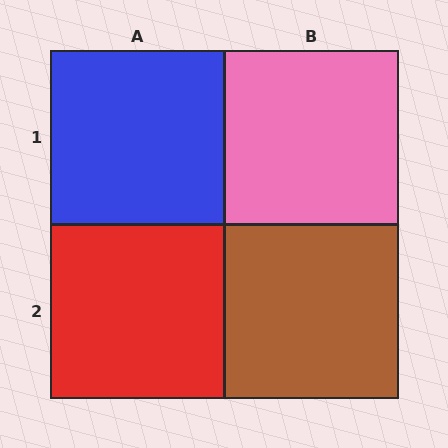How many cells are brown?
1 cell is brown.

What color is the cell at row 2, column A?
Red.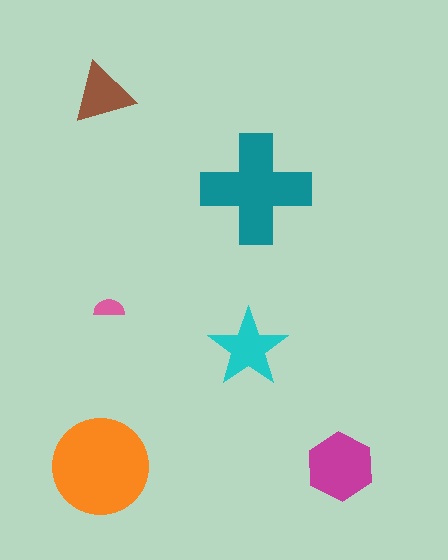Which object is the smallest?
The pink semicircle.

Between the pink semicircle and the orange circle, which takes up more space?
The orange circle.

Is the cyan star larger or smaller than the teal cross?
Smaller.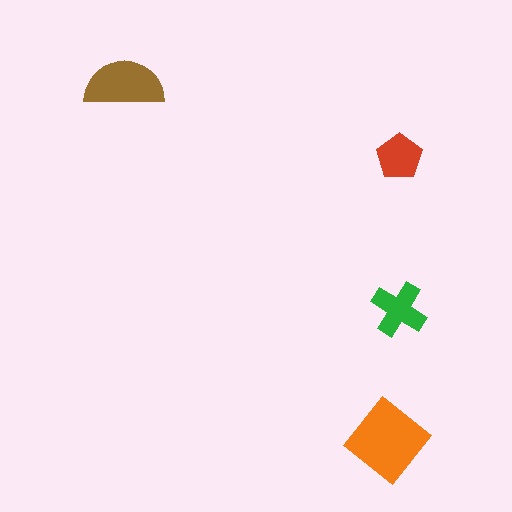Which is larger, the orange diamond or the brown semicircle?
The orange diamond.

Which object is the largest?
The orange diamond.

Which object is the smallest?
The red pentagon.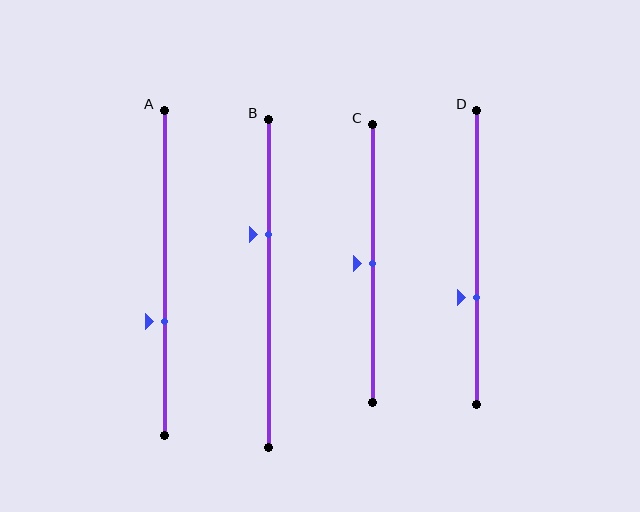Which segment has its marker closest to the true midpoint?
Segment C has its marker closest to the true midpoint.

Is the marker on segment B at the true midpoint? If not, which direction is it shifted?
No, the marker on segment B is shifted upward by about 15% of the segment length.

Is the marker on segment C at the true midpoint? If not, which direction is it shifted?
Yes, the marker on segment C is at the true midpoint.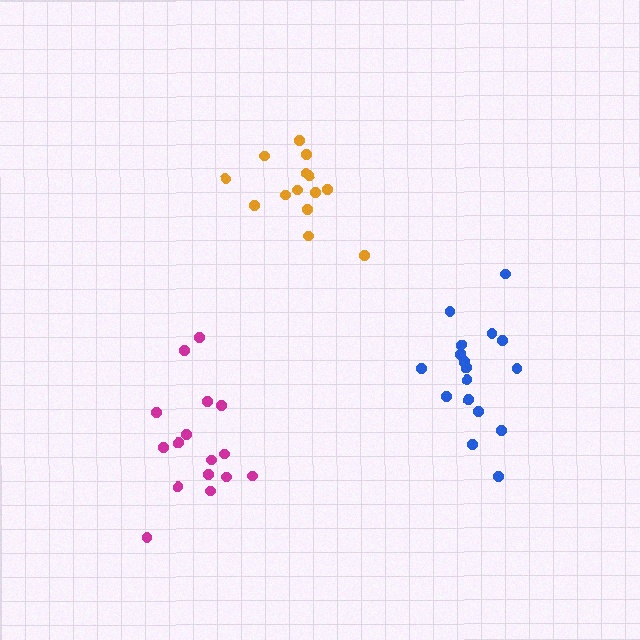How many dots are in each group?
Group 1: 16 dots, Group 2: 14 dots, Group 3: 17 dots (47 total).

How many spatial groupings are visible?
There are 3 spatial groupings.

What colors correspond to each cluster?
The clusters are colored: magenta, orange, blue.